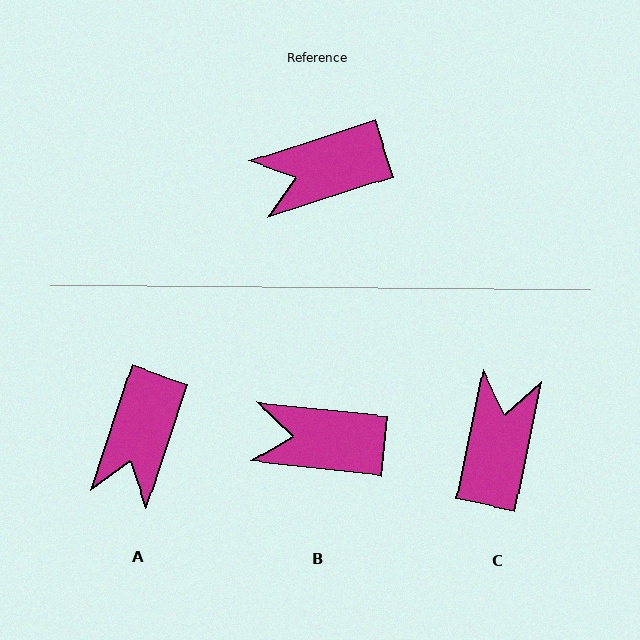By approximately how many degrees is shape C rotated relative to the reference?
Approximately 119 degrees clockwise.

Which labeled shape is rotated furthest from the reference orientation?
C, about 119 degrees away.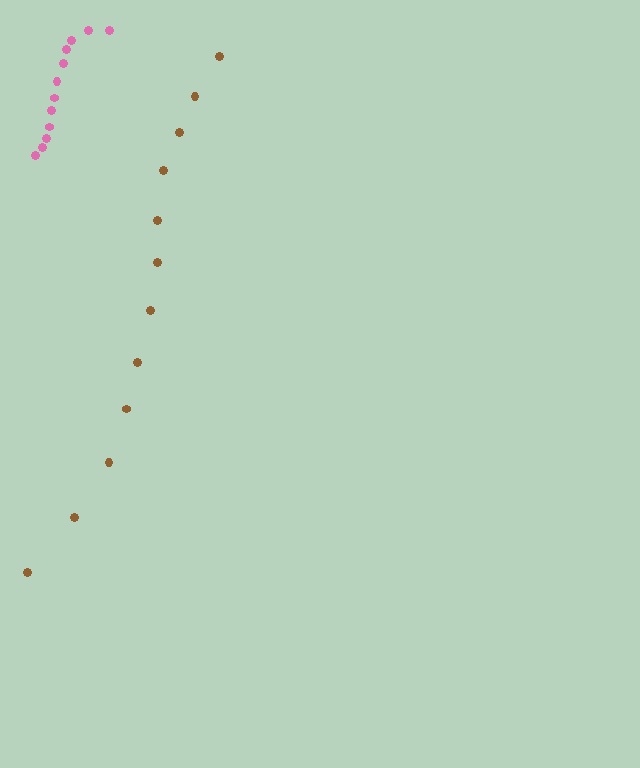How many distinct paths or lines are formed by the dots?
There are 2 distinct paths.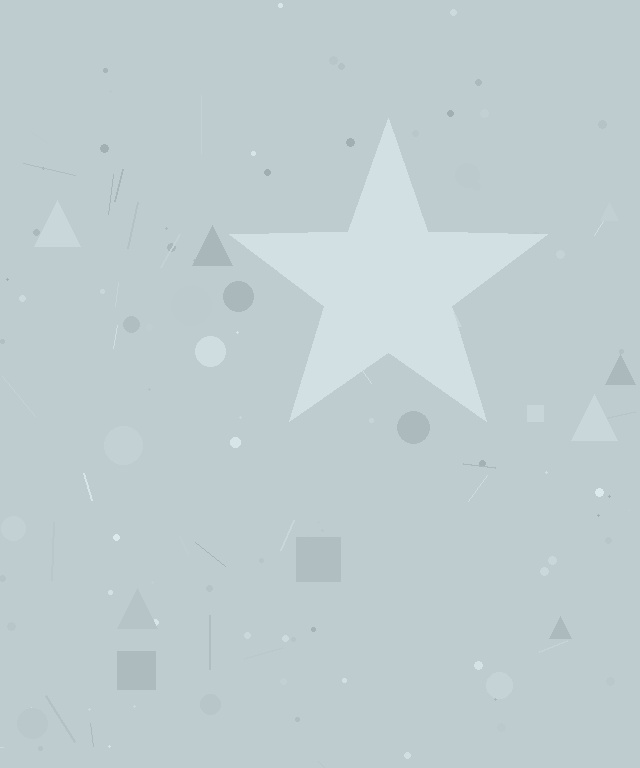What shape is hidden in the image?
A star is hidden in the image.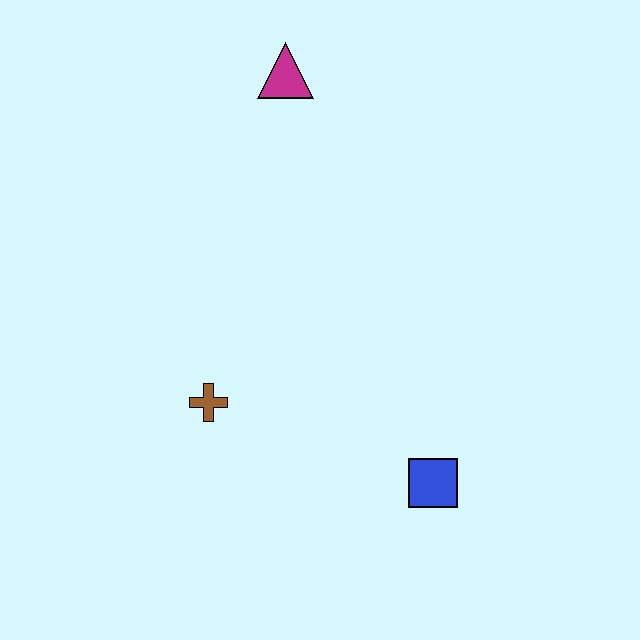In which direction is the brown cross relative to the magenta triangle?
The brown cross is below the magenta triangle.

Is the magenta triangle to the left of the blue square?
Yes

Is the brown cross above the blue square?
Yes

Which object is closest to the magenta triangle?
The brown cross is closest to the magenta triangle.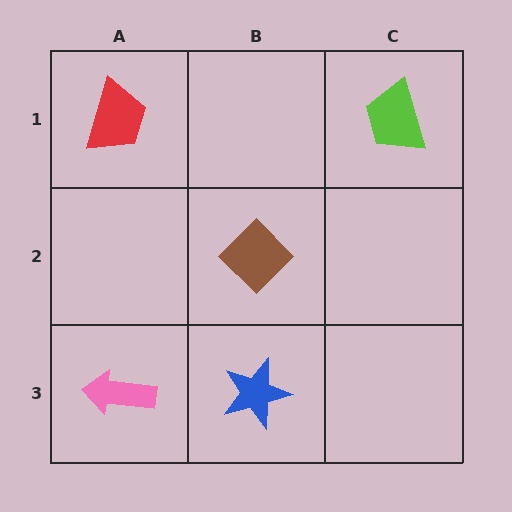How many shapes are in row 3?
2 shapes.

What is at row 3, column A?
A pink arrow.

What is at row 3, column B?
A blue star.